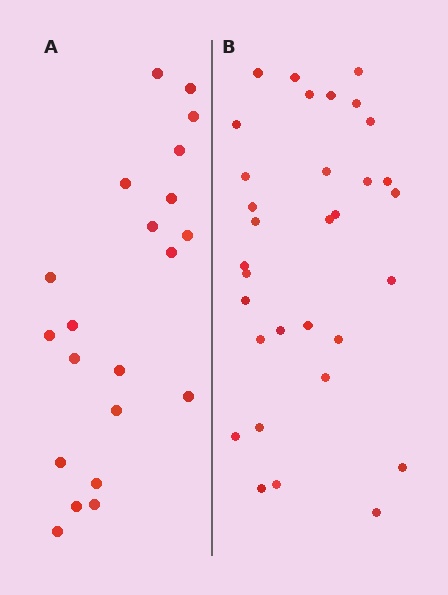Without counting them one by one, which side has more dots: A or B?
Region B (the right region) has more dots.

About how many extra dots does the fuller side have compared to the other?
Region B has roughly 12 or so more dots than region A.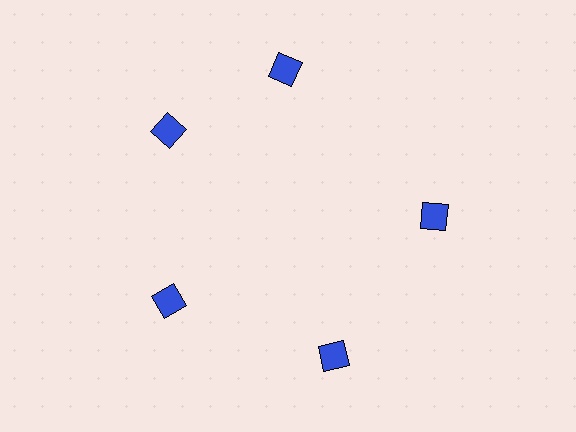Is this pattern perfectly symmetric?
No. The 5 blue diamonds are arranged in a ring, but one element near the 1 o'clock position is rotated out of alignment along the ring, breaking the 5-fold rotational symmetry.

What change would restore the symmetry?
The symmetry would be restored by rotating it back into even spacing with its neighbors so that all 5 diamonds sit at equal angles and equal distance from the center.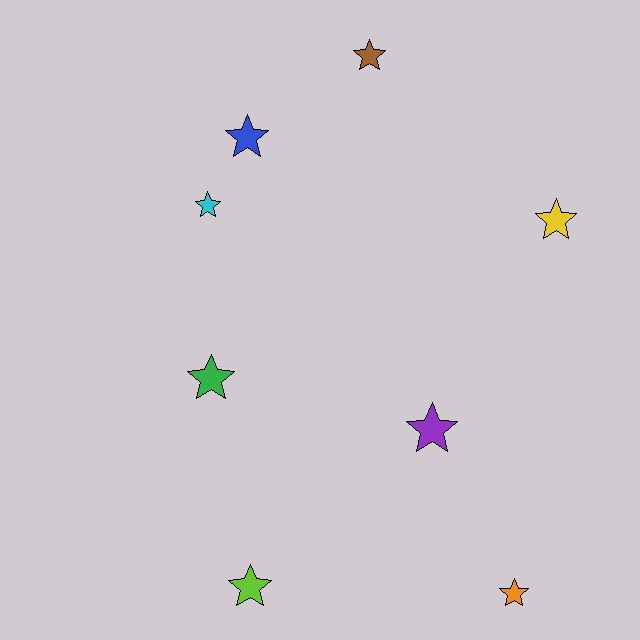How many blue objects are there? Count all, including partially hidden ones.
There is 1 blue object.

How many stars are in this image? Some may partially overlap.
There are 8 stars.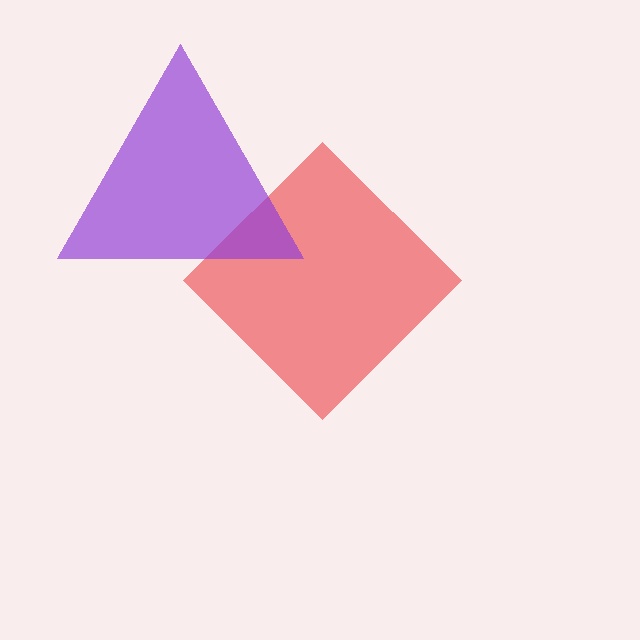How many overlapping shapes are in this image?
There are 2 overlapping shapes in the image.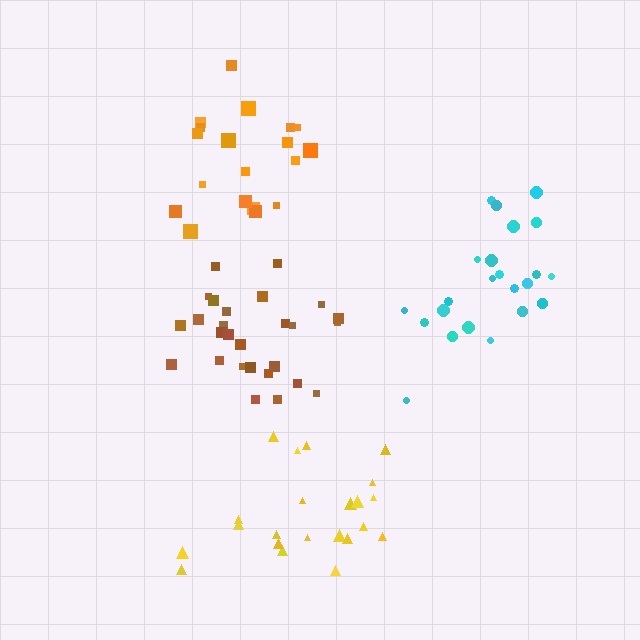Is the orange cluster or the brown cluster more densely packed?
Brown.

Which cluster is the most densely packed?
Brown.